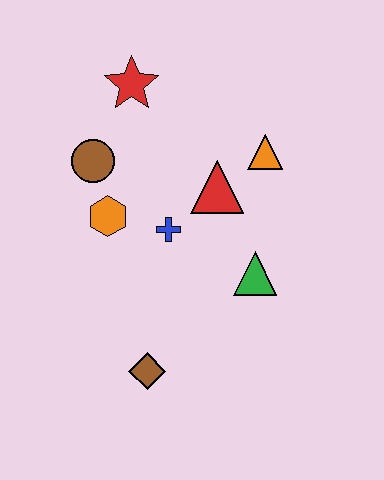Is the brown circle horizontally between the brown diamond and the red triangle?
No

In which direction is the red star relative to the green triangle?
The red star is above the green triangle.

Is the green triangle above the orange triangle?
No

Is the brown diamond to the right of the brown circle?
Yes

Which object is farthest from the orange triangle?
The brown diamond is farthest from the orange triangle.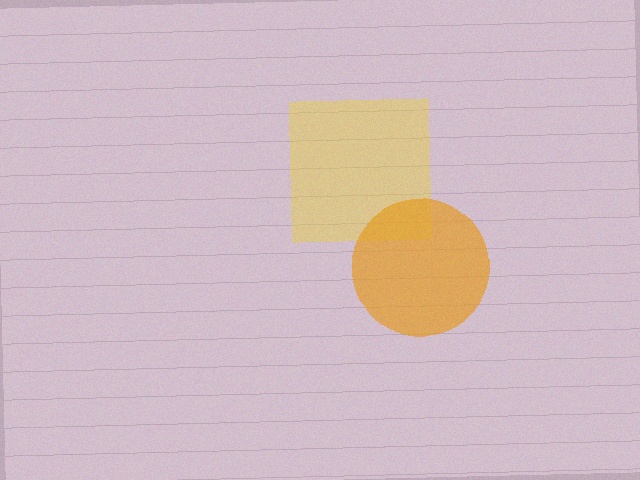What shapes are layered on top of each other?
The layered shapes are: a yellow square, an orange circle.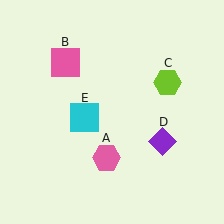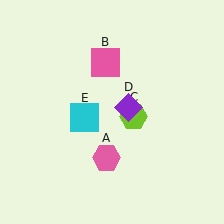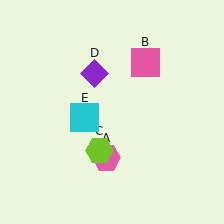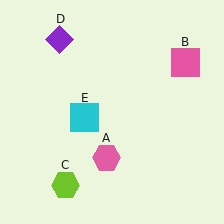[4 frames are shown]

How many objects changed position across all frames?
3 objects changed position: pink square (object B), lime hexagon (object C), purple diamond (object D).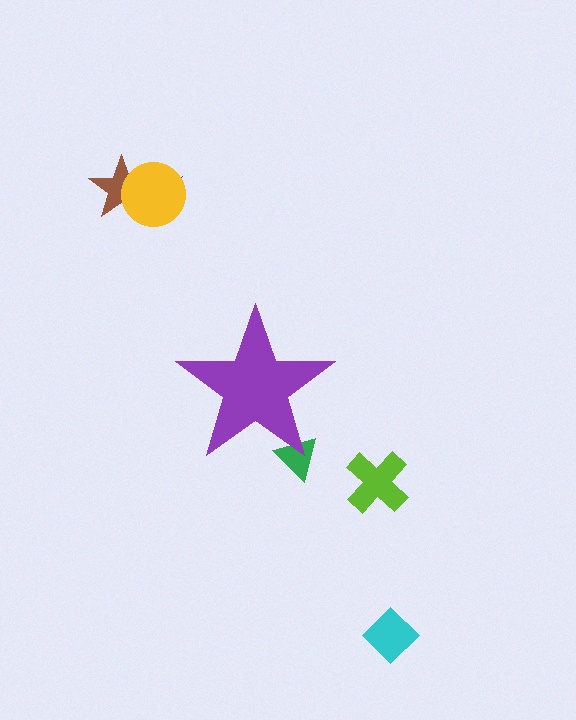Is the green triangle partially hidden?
Yes, the green triangle is partially hidden behind the purple star.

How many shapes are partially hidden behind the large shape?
1 shape is partially hidden.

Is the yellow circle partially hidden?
No, the yellow circle is fully visible.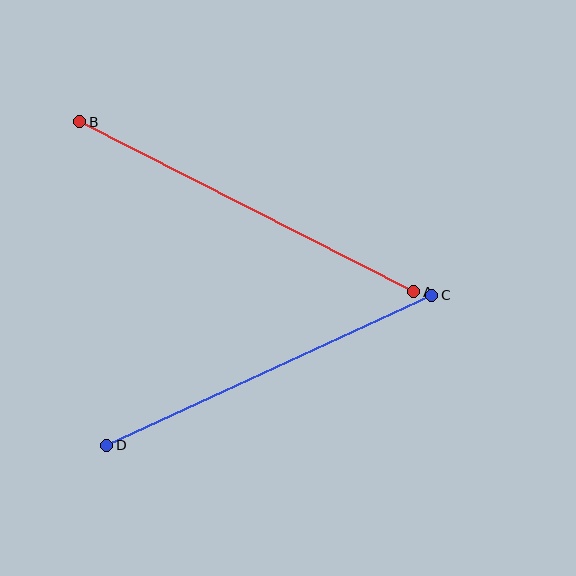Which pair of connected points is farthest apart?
Points A and B are farthest apart.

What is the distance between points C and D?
The distance is approximately 358 pixels.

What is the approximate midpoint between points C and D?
The midpoint is at approximately (269, 370) pixels.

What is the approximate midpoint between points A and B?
The midpoint is at approximately (247, 207) pixels.